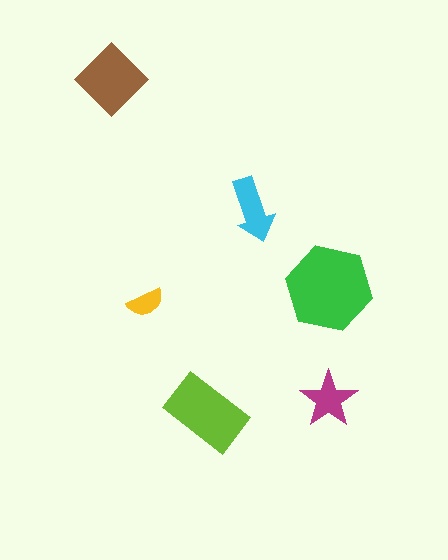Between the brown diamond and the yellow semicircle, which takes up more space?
The brown diamond.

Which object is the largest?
The green hexagon.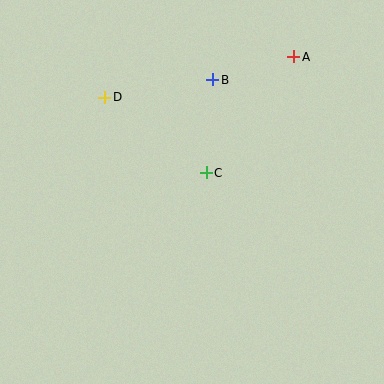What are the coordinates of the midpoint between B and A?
The midpoint between B and A is at (253, 68).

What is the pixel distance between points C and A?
The distance between C and A is 146 pixels.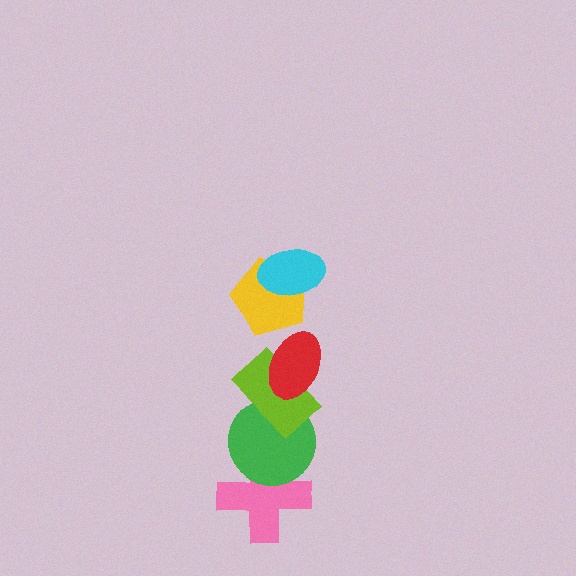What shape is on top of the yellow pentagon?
The cyan ellipse is on top of the yellow pentagon.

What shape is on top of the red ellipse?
The yellow pentagon is on top of the red ellipse.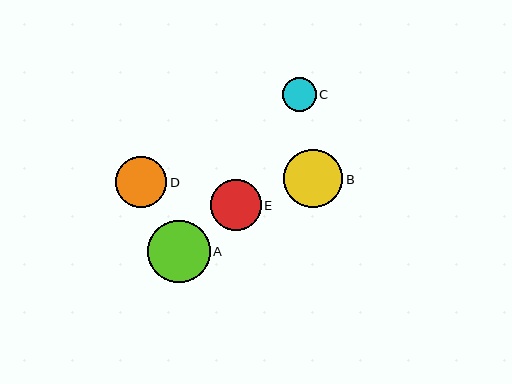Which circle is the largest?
Circle A is the largest with a size of approximately 63 pixels.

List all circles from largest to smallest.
From largest to smallest: A, B, D, E, C.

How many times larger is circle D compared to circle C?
Circle D is approximately 1.5 times the size of circle C.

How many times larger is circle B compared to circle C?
Circle B is approximately 1.7 times the size of circle C.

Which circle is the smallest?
Circle C is the smallest with a size of approximately 34 pixels.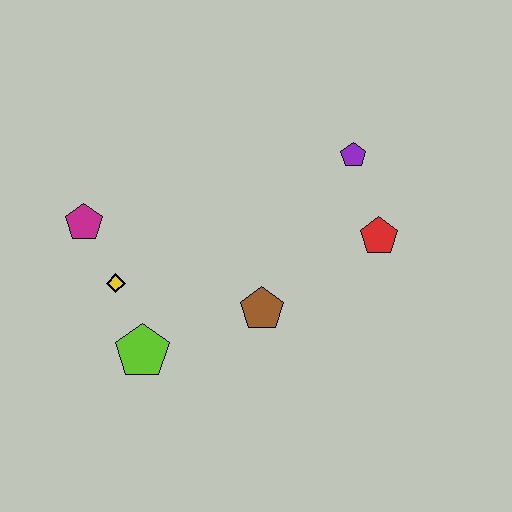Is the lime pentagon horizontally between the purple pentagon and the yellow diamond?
Yes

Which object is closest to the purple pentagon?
The red pentagon is closest to the purple pentagon.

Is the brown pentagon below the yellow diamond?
Yes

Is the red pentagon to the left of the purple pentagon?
No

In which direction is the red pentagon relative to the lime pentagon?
The red pentagon is to the right of the lime pentagon.